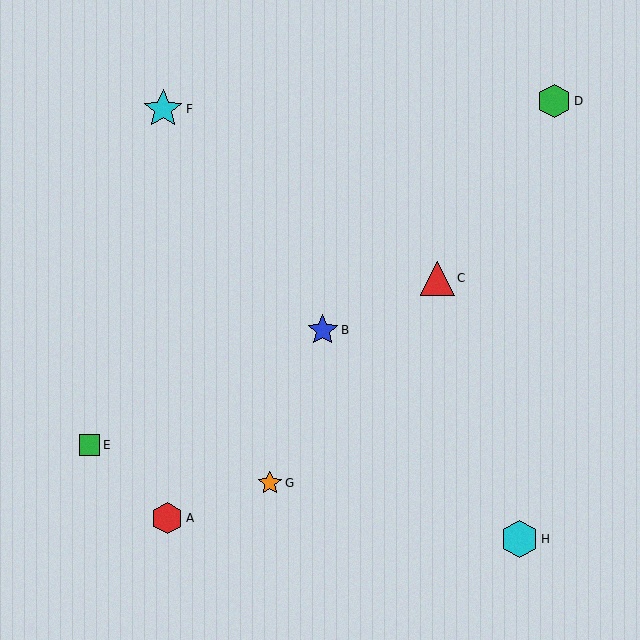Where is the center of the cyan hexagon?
The center of the cyan hexagon is at (520, 539).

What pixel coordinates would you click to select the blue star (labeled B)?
Click at (323, 330) to select the blue star B.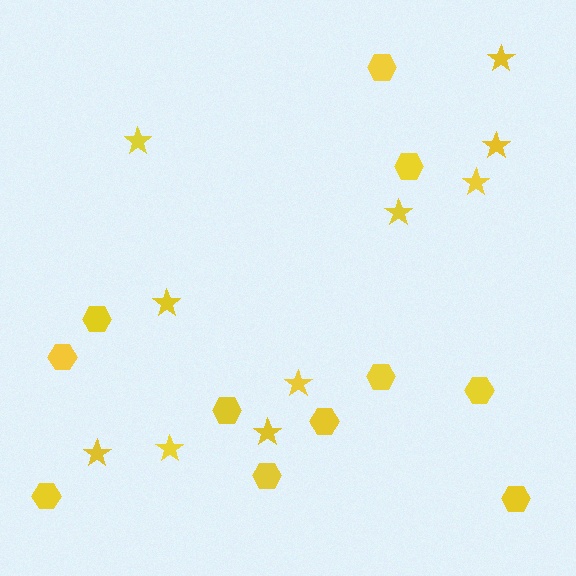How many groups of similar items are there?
There are 2 groups: one group of hexagons (11) and one group of stars (10).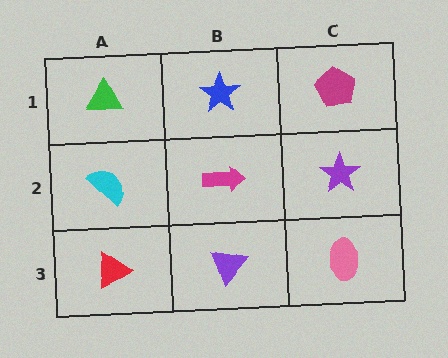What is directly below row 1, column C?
A purple star.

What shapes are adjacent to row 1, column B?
A magenta arrow (row 2, column B), a green triangle (row 1, column A), a magenta pentagon (row 1, column C).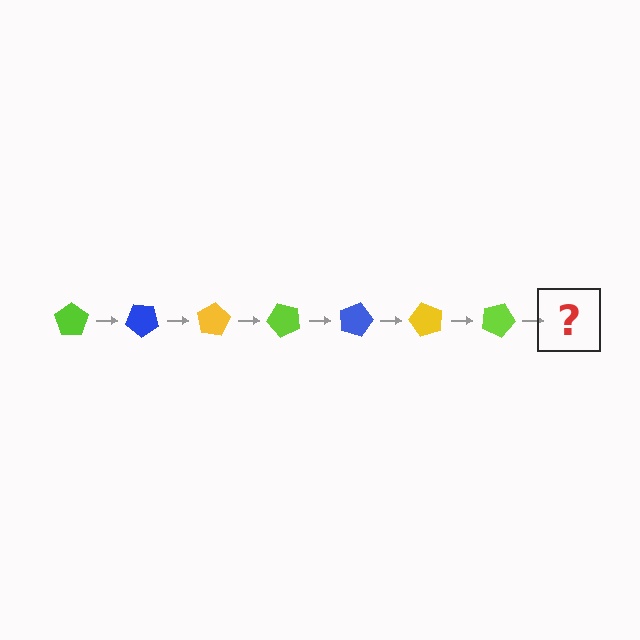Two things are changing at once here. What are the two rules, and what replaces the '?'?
The two rules are that it rotates 40 degrees each step and the color cycles through lime, blue, and yellow. The '?' should be a blue pentagon, rotated 280 degrees from the start.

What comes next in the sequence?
The next element should be a blue pentagon, rotated 280 degrees from the start.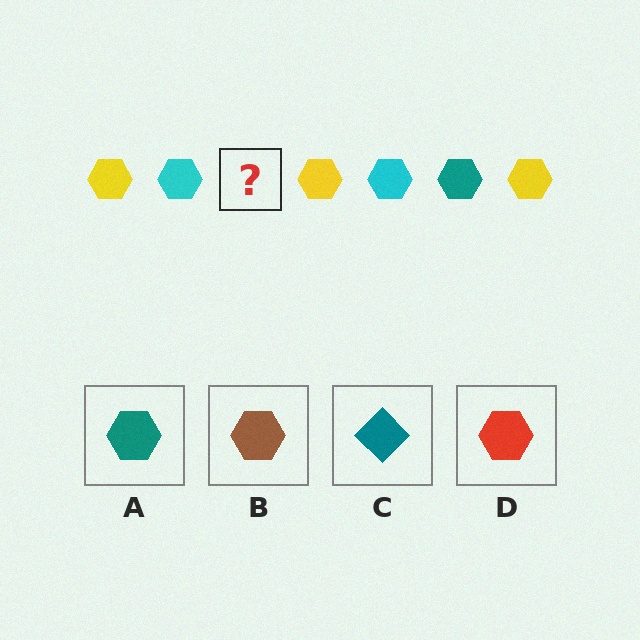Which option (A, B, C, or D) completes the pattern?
A.